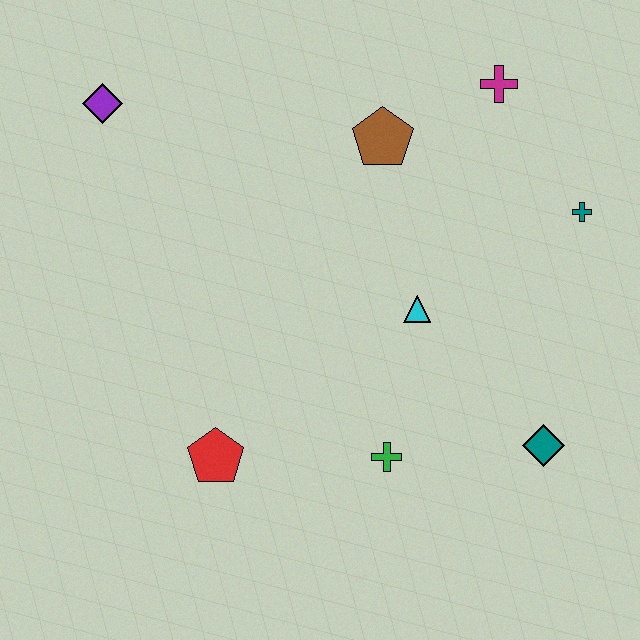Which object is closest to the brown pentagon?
The magenta cross is closest to the brown pentagon.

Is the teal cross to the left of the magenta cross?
No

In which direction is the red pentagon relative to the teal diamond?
The red pentagon is to the left of the teal diamond.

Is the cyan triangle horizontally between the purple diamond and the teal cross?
Yes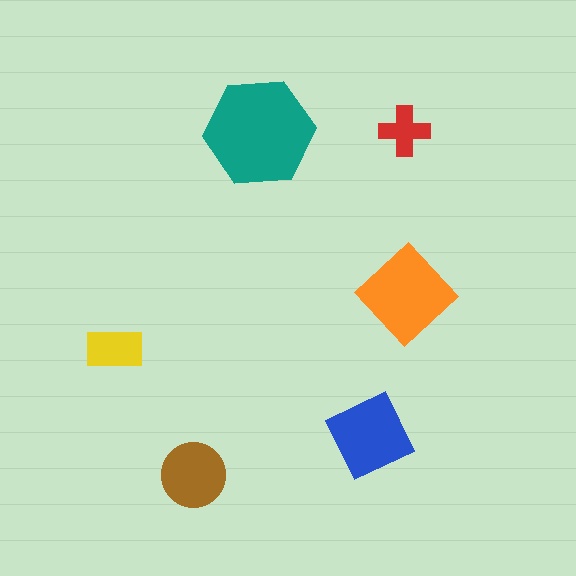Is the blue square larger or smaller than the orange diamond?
Smaller.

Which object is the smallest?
The red cross.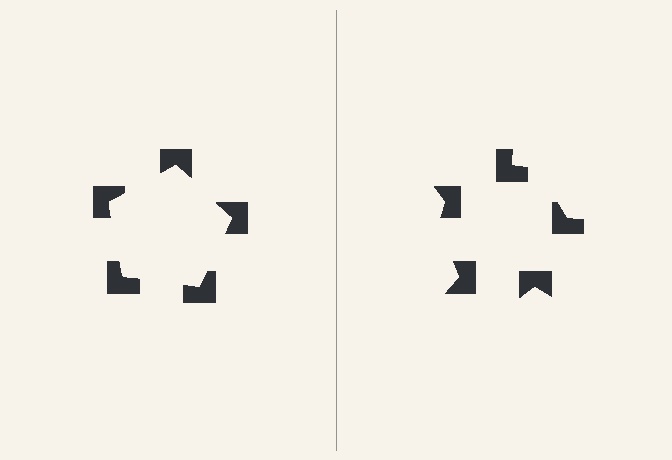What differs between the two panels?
The notched squares are positioned identically on both sides; only the wedge orientations differ. On the left they align to a pentagon; on the right they are misaligned.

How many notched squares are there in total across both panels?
10 — 5 on each side.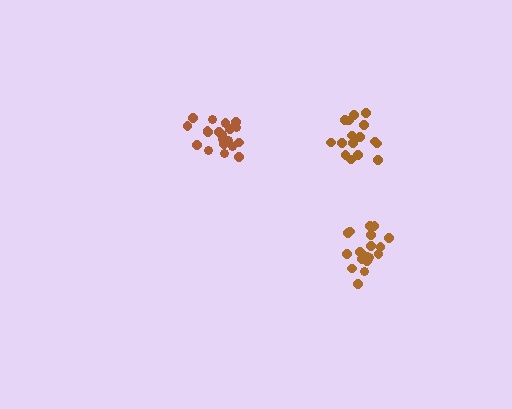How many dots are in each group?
Group 1: 21 dots, Group 2: 19 dots, Group 3: 16 dots (56 total).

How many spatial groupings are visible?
There are 3 spatial groupings.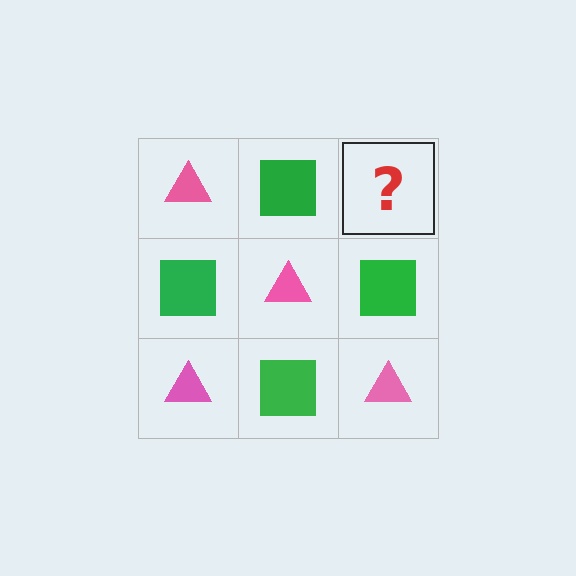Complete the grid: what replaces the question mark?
The question mark should be replaced with a pink triangle.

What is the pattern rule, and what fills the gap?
The rule is that it alternates pink triangle and green square in a checkerboard pattern. The gap should be filled with a pink triangle.